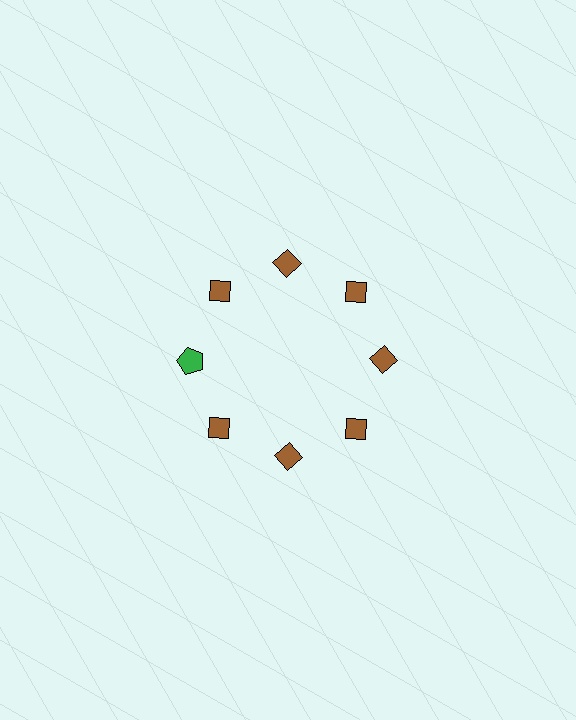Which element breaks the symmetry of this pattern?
The green pentagon at roughly the 9 o'clock position breaks the symmetry. All other shapes are brown diamonds.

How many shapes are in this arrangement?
There are 8 shapes arranged in a ring pattern.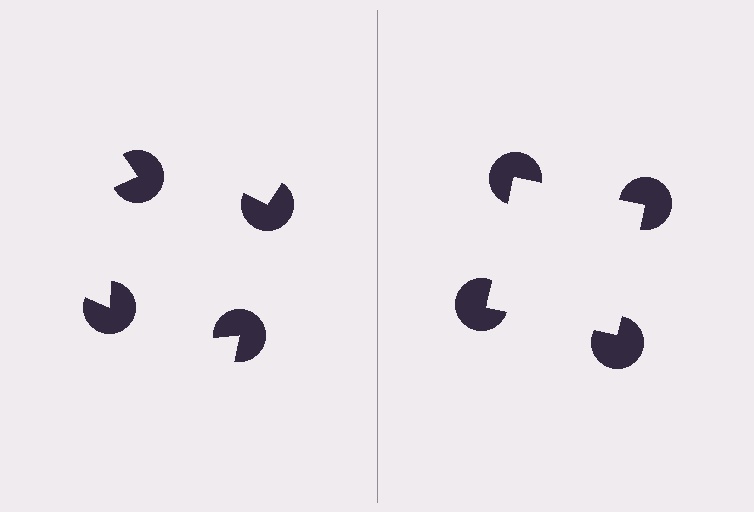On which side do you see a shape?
An illusory square appears on the right side. On the left side the wedge cuts are rotated, so no coherent shape forms.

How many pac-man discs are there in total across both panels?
8 — 4 on each side.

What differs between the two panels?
The pac-man discs are positioned identically on both sides; only the wedge orientations differ. On the right they align to a square; on the left they are misaligned.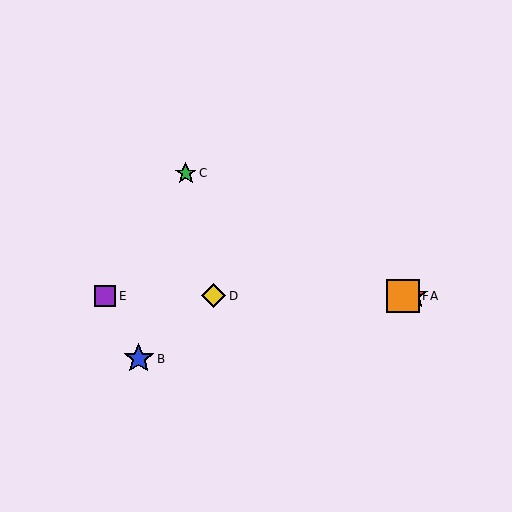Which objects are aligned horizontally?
Objects A, D, E, F are aligned horizontally.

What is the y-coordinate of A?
Object A is at y≈296.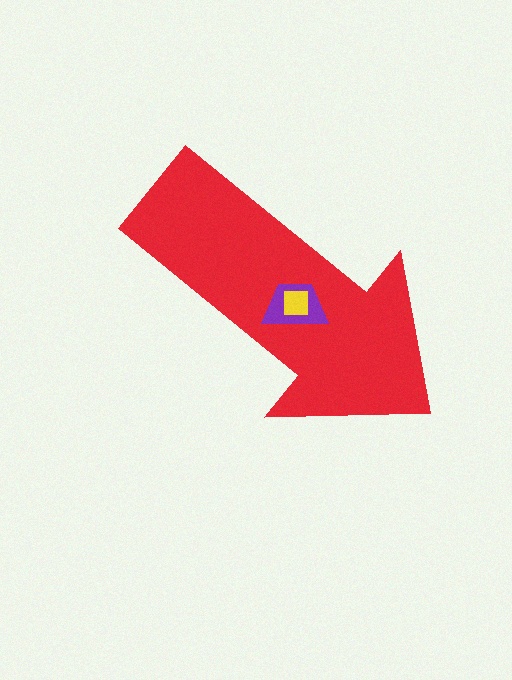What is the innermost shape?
The yellow square.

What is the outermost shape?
The red arrow.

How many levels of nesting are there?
3.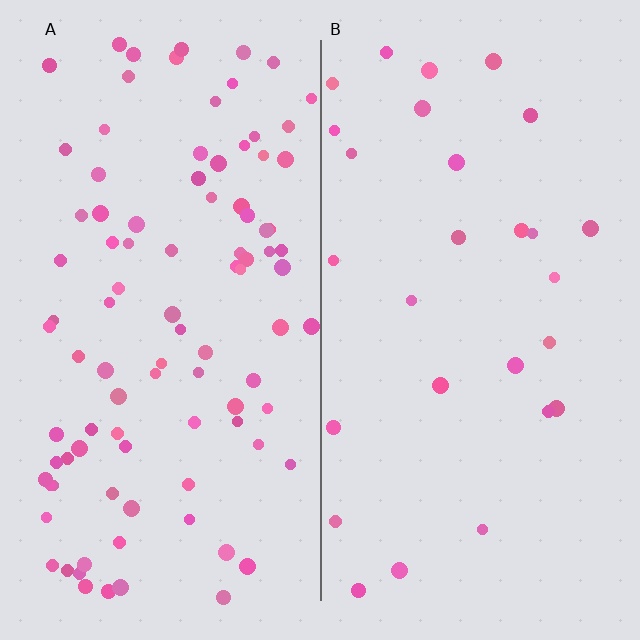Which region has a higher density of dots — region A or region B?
A (the left).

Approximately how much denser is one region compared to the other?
Approximately 3.4× — region A over region B.